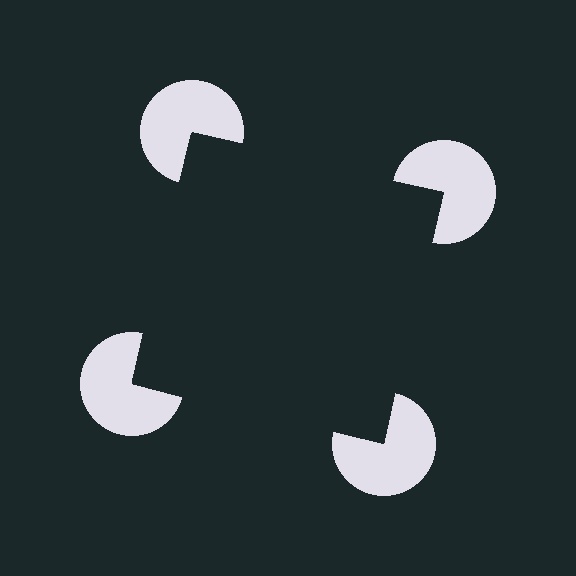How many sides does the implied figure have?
4 sides.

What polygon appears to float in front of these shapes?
An illusory square — its edges are inferred from the aligned wedge cuts in the pac-man discs, not physically drawn.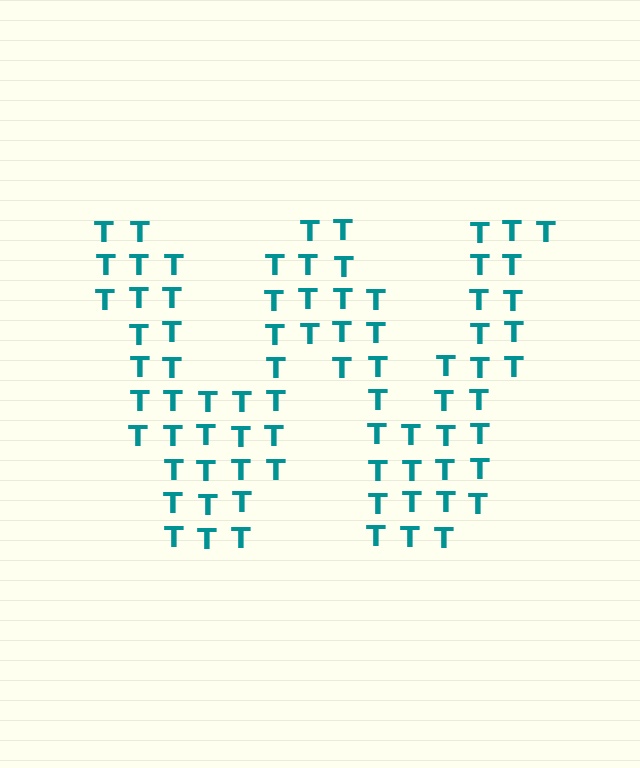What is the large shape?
The large shape is the letter W.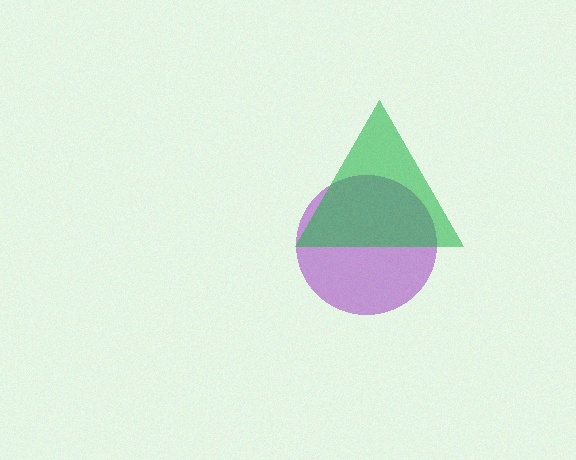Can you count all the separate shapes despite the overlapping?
Yes, there are 2 separate shapes.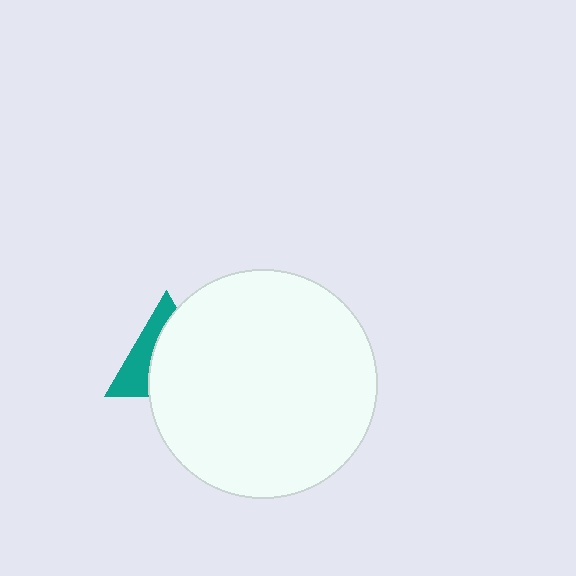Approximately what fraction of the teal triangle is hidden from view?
Roughly 63% of the teal triangle is hidden behind the white circle.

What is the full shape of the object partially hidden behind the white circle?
The partially hidden object is a teal triangle.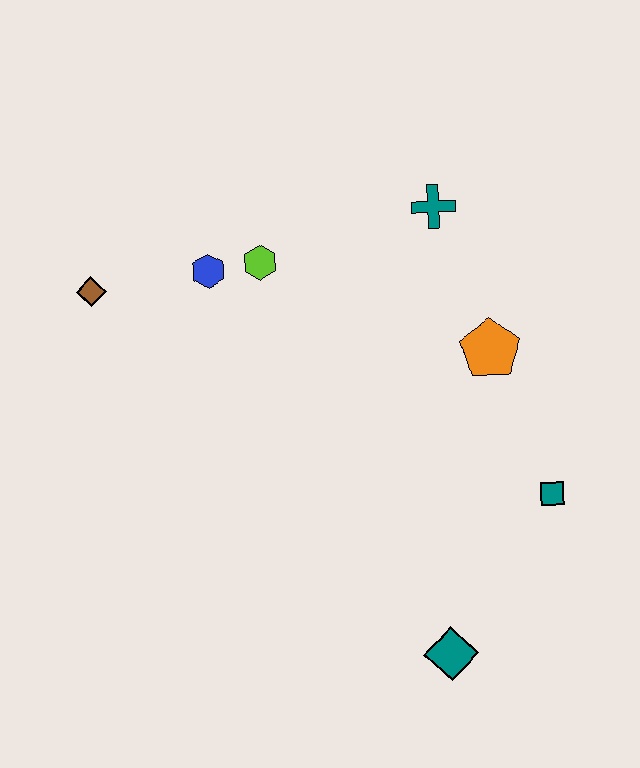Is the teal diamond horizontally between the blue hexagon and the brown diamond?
No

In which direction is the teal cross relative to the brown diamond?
The teal cross is to the right of the brown diamond.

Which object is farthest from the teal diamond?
The brown diamond is farthest from the teal diamond.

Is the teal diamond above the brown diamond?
No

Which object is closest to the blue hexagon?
The lime hexagon is closest to the blue hexagon.